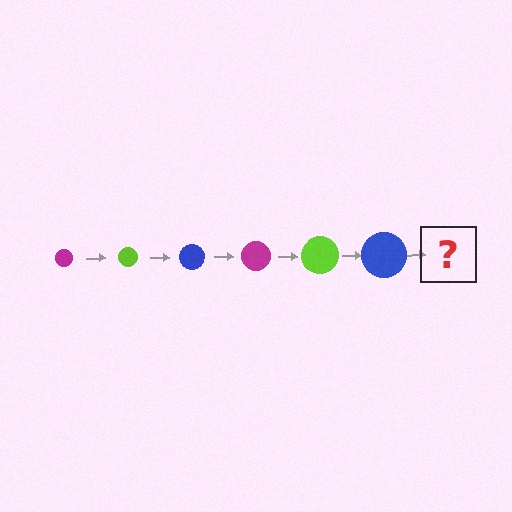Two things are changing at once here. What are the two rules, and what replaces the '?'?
The two rules are that the circle grows larger each step and the color cycles through magenta, lime, and blue. The '?' should be a magenta circle, larger than the previous one.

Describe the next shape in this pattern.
It should be a magenta circle, larger than the previous one.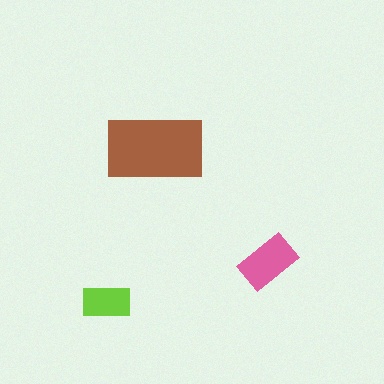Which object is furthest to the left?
The lime rectangle is leftmost.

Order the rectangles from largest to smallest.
the brown one, the pink one, the lime one.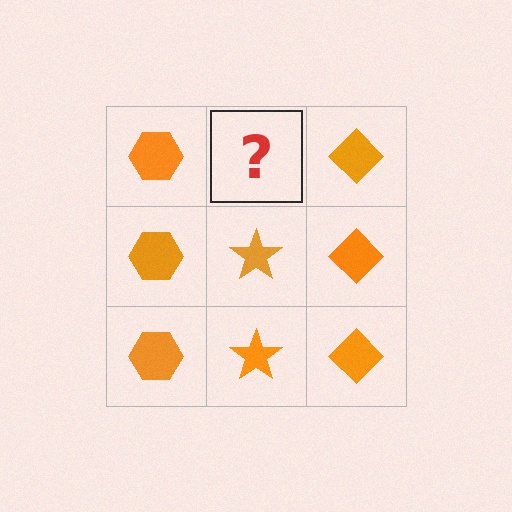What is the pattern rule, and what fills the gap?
The rule is that each column has a consistent shape. The gap should be filled with an orange star.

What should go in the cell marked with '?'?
The missing cell should contain an orange star.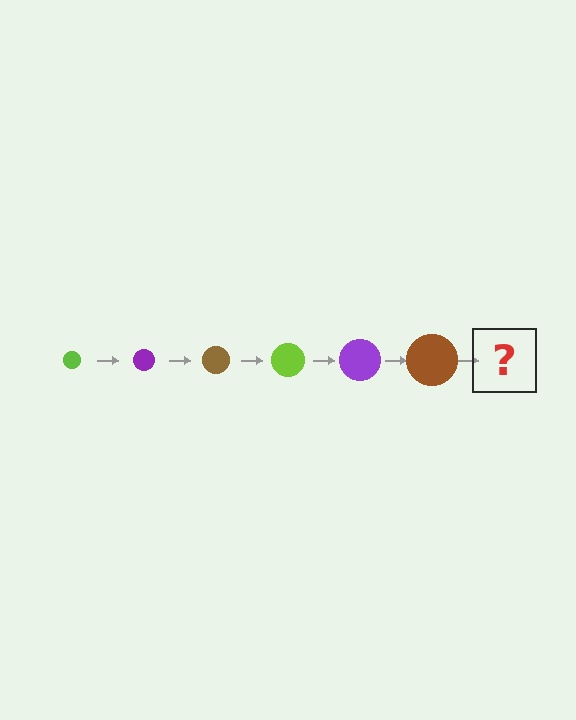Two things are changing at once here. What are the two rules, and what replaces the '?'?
The two rules are that the circle grows larger each step and the color cycles through lime, purple, and brown. The '?' should be a lime circle, larger than the previous one.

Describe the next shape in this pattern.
It should be a lime circle, larger than the previous one.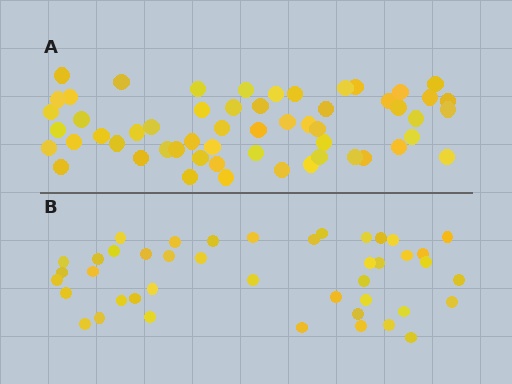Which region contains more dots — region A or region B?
Region A (the top region) has more dots.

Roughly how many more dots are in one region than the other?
Region A has approximately 15 more dots than region B.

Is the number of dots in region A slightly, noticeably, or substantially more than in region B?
Region A has noticeably more, but not dramatically so. The ratio is roughly 1.3 to 1.